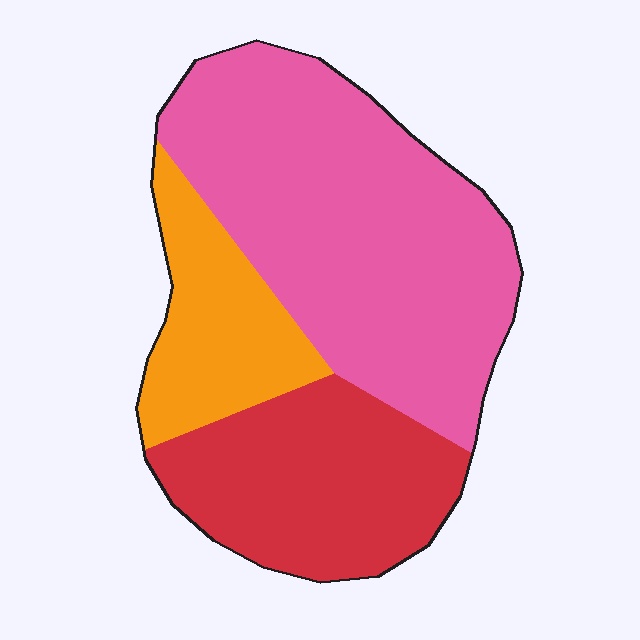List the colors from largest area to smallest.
From largest to smallest: pink, red, orange.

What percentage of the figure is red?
Red covers about 30% of the figure.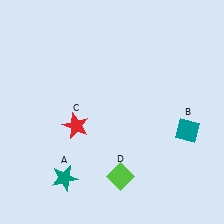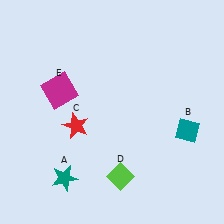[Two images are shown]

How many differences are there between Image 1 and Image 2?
There is 1 difference between the two images.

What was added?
A magenta square (E) was added in Image 2.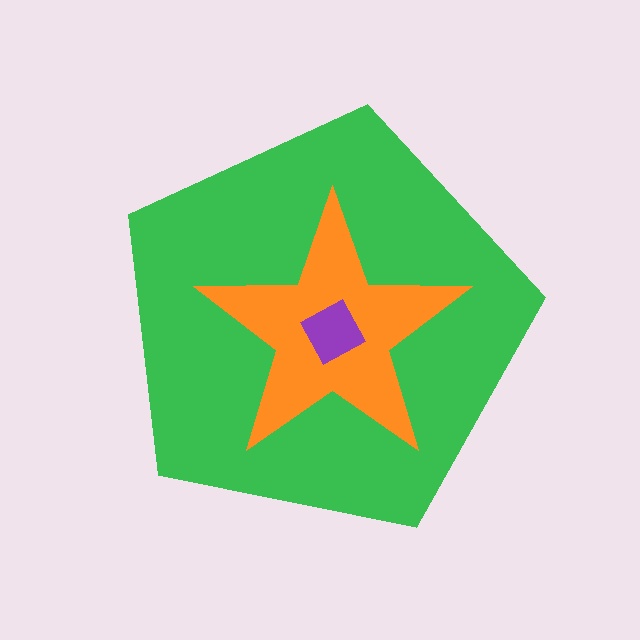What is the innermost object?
The purple diamond.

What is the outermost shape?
The green pentagon.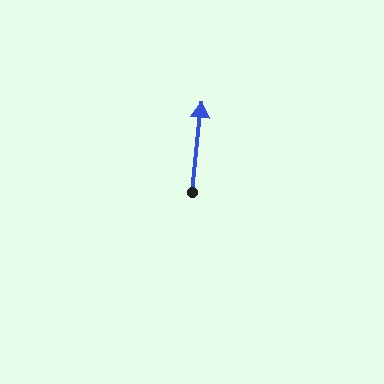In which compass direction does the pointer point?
North.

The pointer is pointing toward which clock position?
Roughly 12 o'clock.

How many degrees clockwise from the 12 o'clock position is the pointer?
Approximately 6 degrees.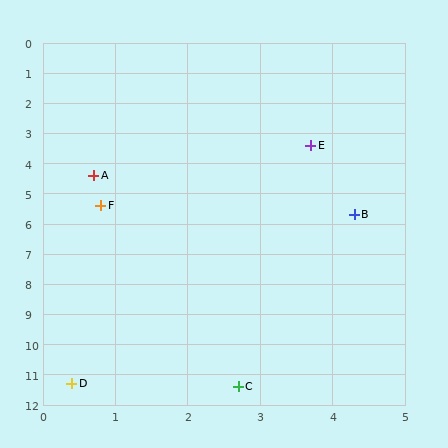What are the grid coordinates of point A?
Point A is at approximately (0.7, 4.4).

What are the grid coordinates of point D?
Point D is at approximately (0.4, 11.3).